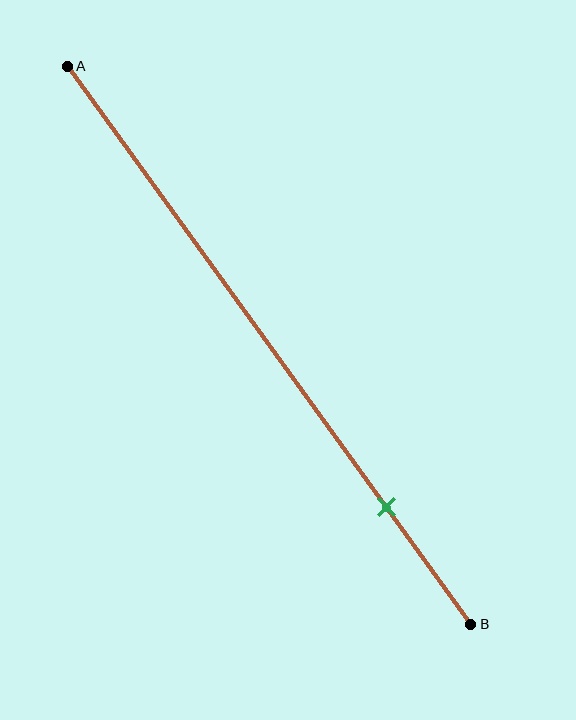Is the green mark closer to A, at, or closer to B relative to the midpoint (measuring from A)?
The green mark is closer to point B than the midpoint of segment AB.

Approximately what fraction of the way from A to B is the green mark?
The green mark is approximately 80% of the way from A to B.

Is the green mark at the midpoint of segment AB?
No, the mark is at about 80% from A, not at the 50% midpoint.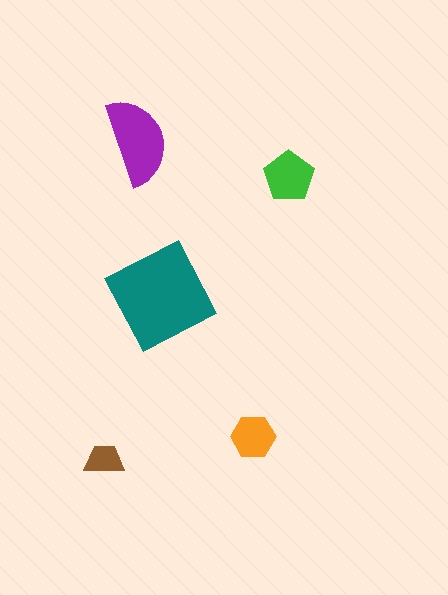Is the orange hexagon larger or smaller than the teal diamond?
Smaller.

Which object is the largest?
The teal diamond.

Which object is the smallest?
The brown trapezoid.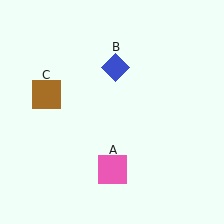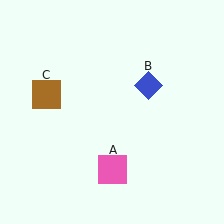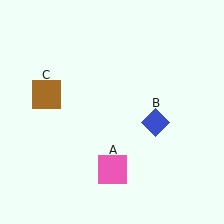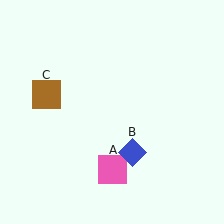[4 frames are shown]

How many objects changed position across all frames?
1 object changed position: blue diamond (object B).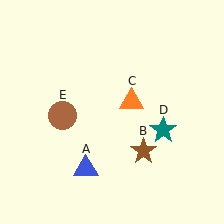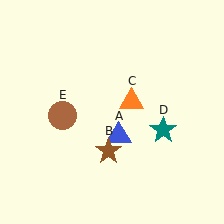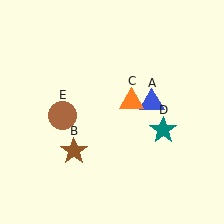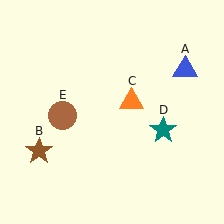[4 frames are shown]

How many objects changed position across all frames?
2 objects changed position: blue triangle (object A), brown star (object B).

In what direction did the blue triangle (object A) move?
The blue triangle (object A) moved up and to the right.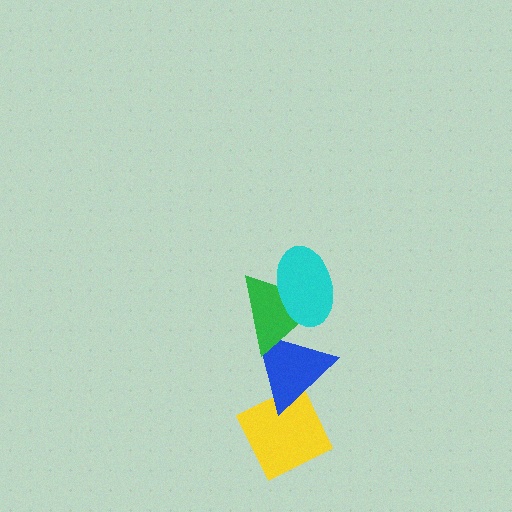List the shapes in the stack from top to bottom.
From top to bottom: the cyan ellipse, the green triangle, the blue triangle, the yellow diamond.